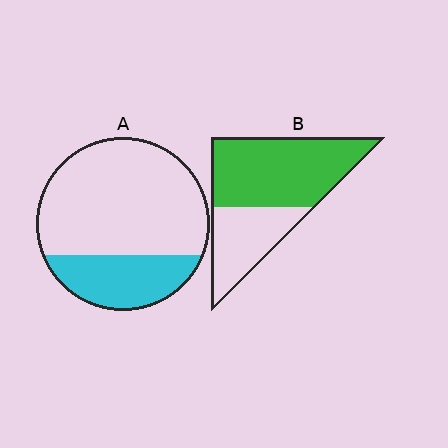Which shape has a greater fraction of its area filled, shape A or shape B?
Shape B.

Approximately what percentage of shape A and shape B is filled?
A is approximately 30% and B is approximately 65%.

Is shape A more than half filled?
No.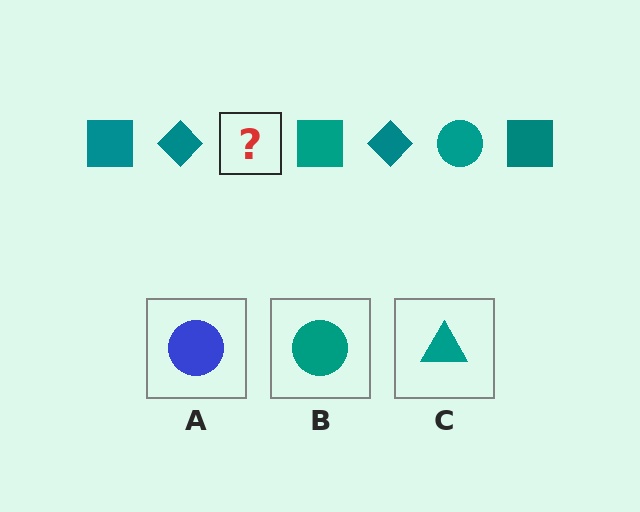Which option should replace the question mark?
Option B.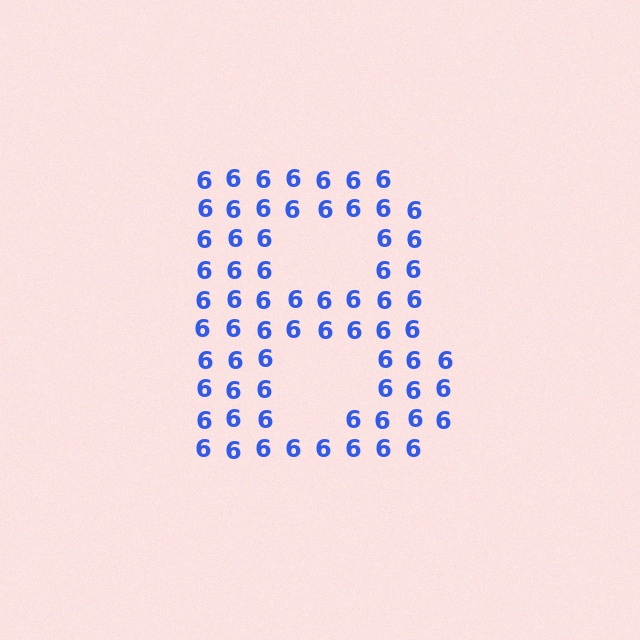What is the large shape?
The large shape is the letter B.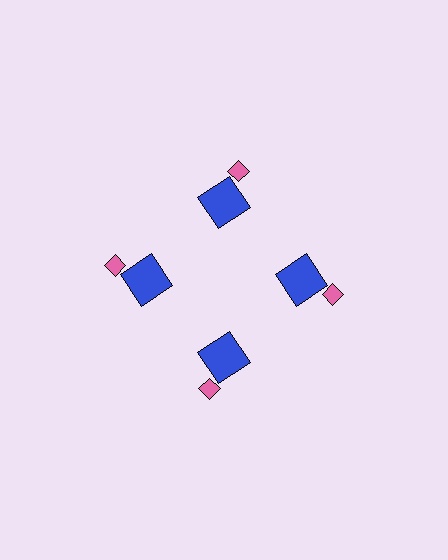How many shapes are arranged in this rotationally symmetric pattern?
There are 8 shapes, arranged in 4 groups of 2.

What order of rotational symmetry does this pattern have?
This pattern has 4-fold rotational symmetry.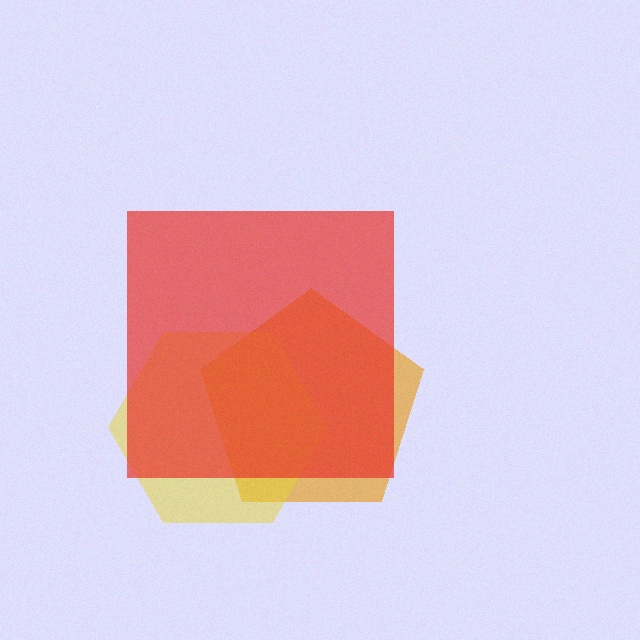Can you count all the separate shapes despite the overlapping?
Yes, there are 3 separate shapes.